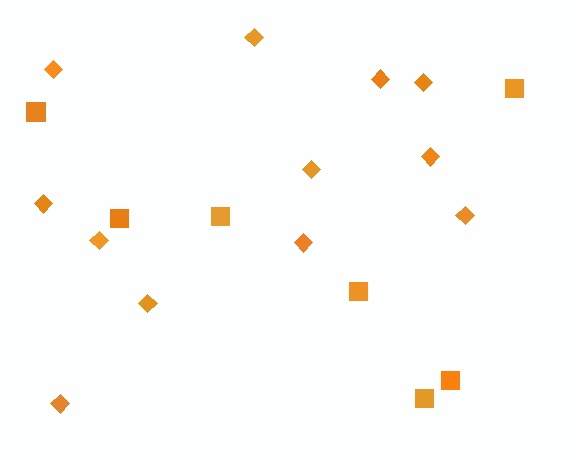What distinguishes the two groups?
There are 2 groups: one group of diamonds (12) and one group of squares (7).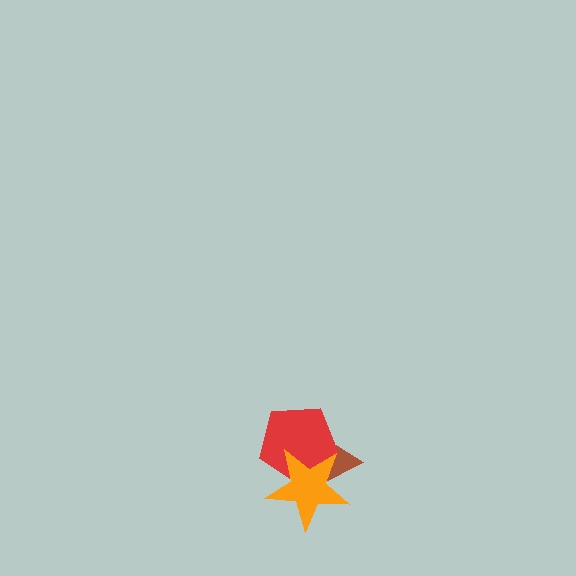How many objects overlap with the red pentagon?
2 objects overlap with the red pentagon.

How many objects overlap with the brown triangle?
2 objects overlap with the brown triangle.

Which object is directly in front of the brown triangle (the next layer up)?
The red pentagon is directly in front of the brown triangle.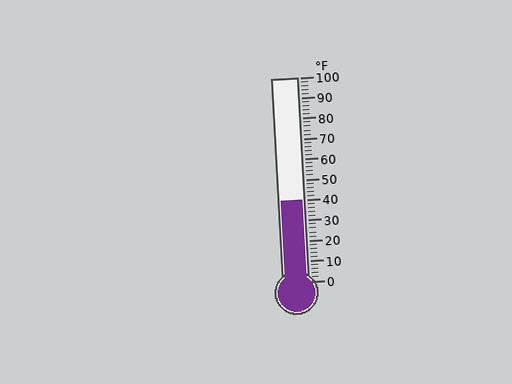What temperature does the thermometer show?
The thermometer shows approximately 40°F.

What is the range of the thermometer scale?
The thermometer scale ranges from 0°F to 100°F.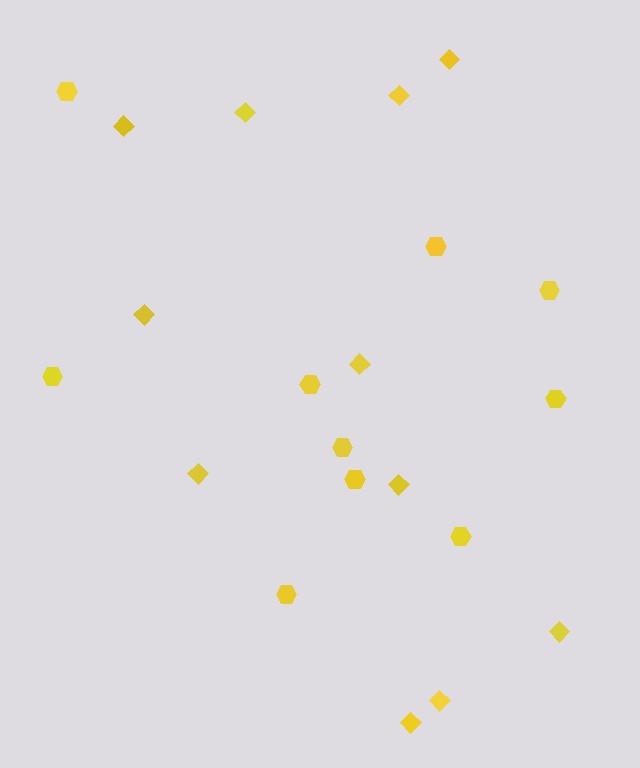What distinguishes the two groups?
There are 2 groups: one group of hexagons (10) and one group of diamonds (11).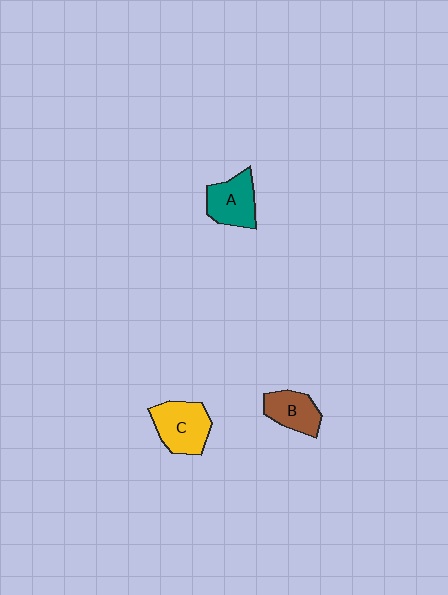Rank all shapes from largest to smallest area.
From largest to smallest: C (yellow), A (teal), B (brown).